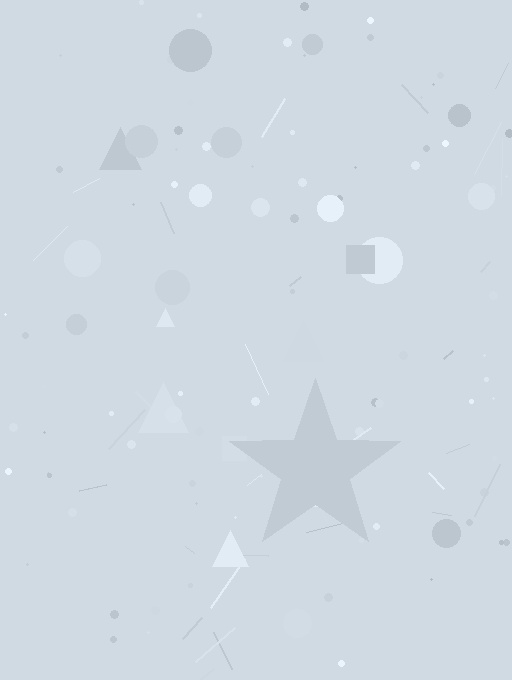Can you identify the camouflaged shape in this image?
The camouflaged shape is a star.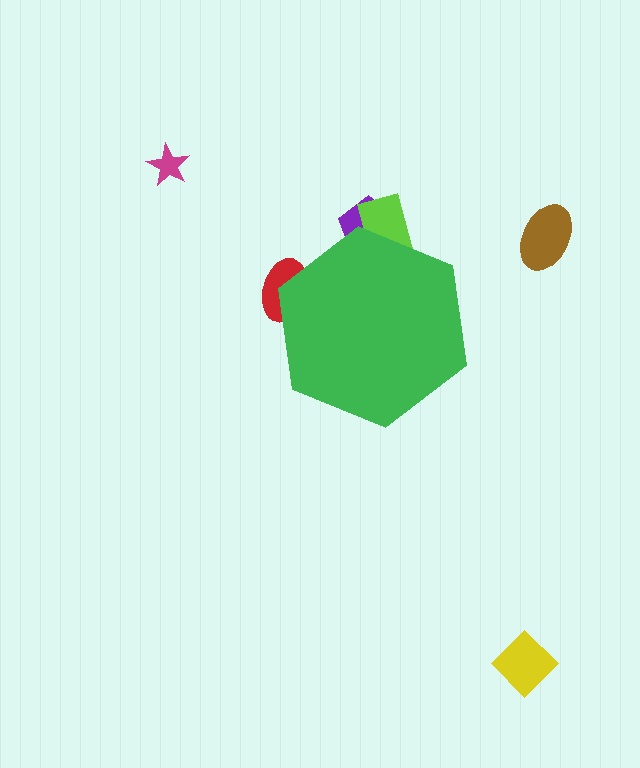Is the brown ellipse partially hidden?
No, the brown ellipse is fully visible.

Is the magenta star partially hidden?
No, the magenta star is fully visible.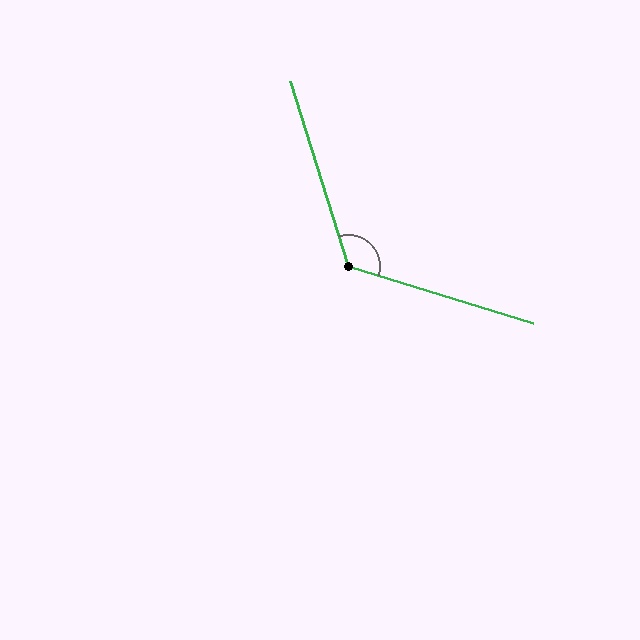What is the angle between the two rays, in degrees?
Approximately 125 degrees.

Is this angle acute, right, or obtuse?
It is obtuse.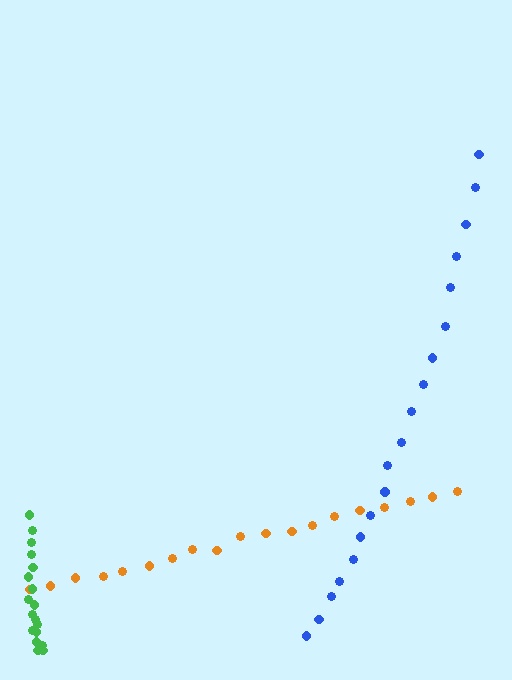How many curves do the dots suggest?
There are 3 distinct paths.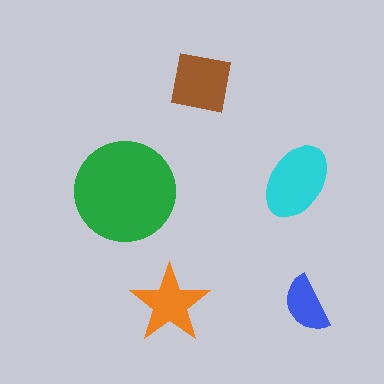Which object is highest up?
The brown square is topmost.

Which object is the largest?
The green circle.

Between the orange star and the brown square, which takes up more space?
The brown square.